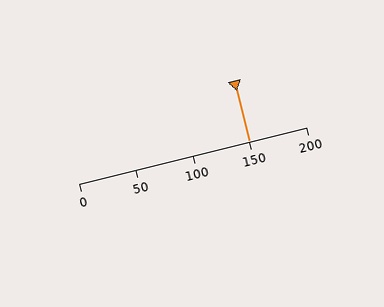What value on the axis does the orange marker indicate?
The marker indicates approximately 150.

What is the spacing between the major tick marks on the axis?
The major ticks are spaced 50 apart.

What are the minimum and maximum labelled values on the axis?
The axis runs from 0 to 200.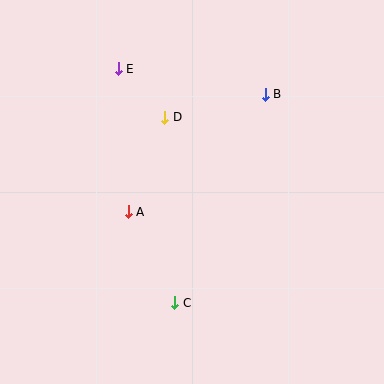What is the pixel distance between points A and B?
The distance between A and B is 180 pixels.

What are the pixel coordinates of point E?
Point E is at (118, 69).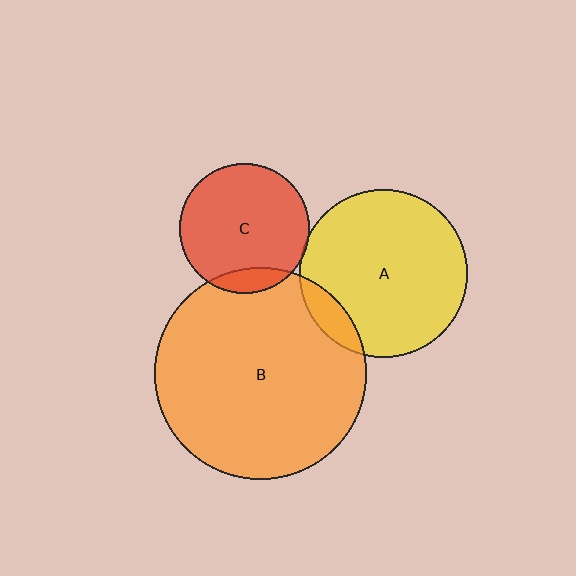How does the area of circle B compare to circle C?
Approximately 2.7 times.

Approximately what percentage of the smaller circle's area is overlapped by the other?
Approximately 5%.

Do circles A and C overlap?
Yes.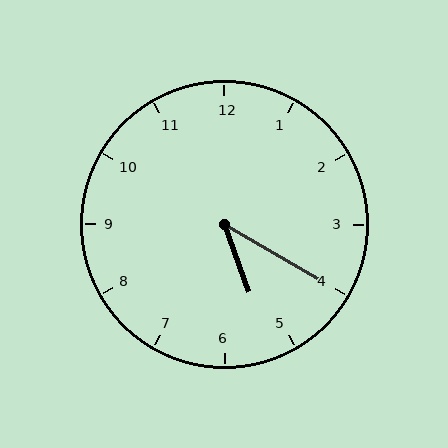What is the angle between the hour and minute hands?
Approximately 40 degrees.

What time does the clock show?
5:20.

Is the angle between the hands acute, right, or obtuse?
It is acute.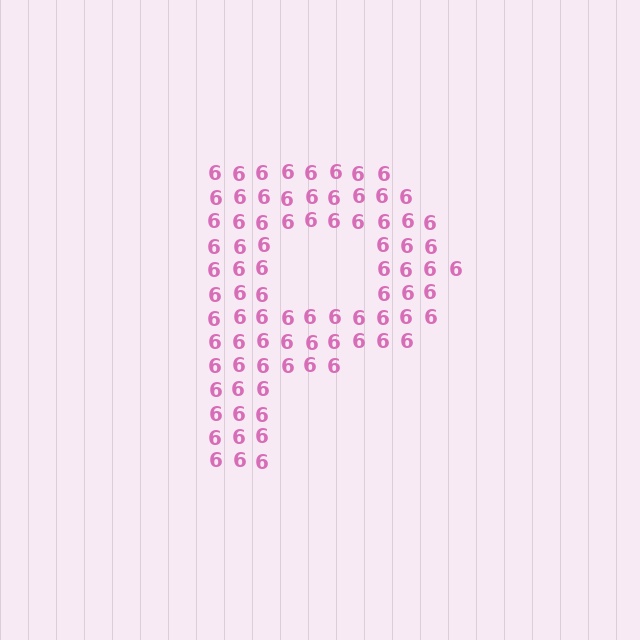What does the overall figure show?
The overall figure shows the letter P.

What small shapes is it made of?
It is made of small digit 6's.